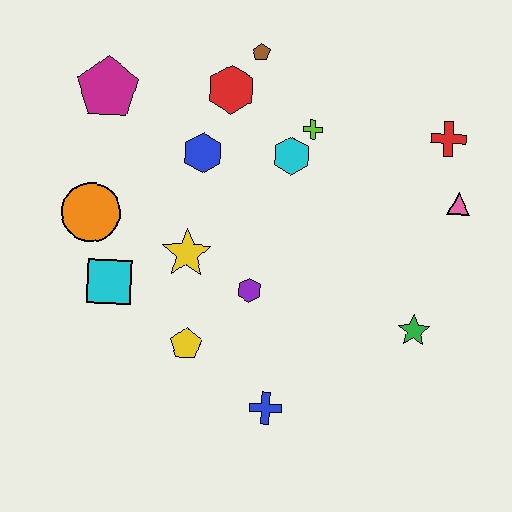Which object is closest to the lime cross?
The cyan hexagon is closest to the lime cross.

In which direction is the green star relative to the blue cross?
The green star is to the right of the blue cross.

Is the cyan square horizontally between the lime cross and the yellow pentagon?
No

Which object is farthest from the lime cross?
The blue cross is farthest from the lime cross.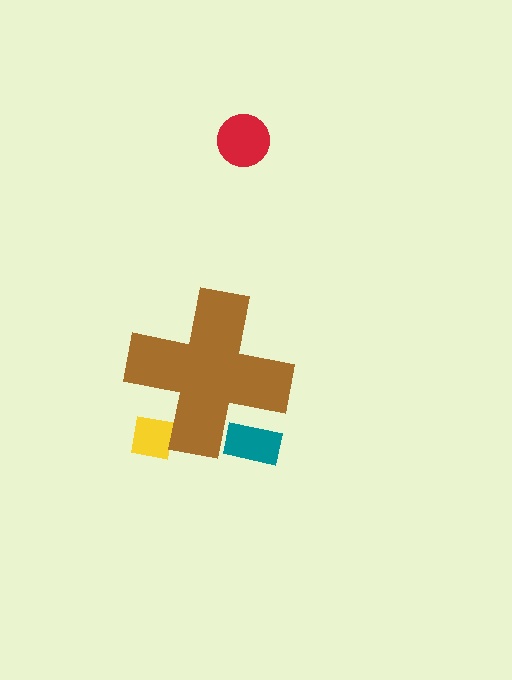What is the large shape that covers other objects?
A brown cross.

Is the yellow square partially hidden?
Yes, the yellow square is partially hidden behind the brown cross.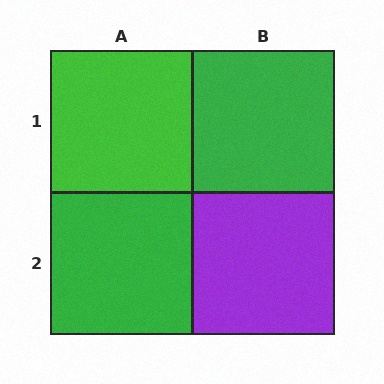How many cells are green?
3 cells are green.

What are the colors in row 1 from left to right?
Green, green.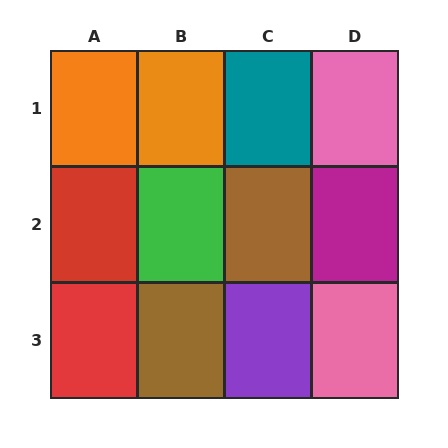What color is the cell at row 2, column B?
Green.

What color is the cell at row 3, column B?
Brown.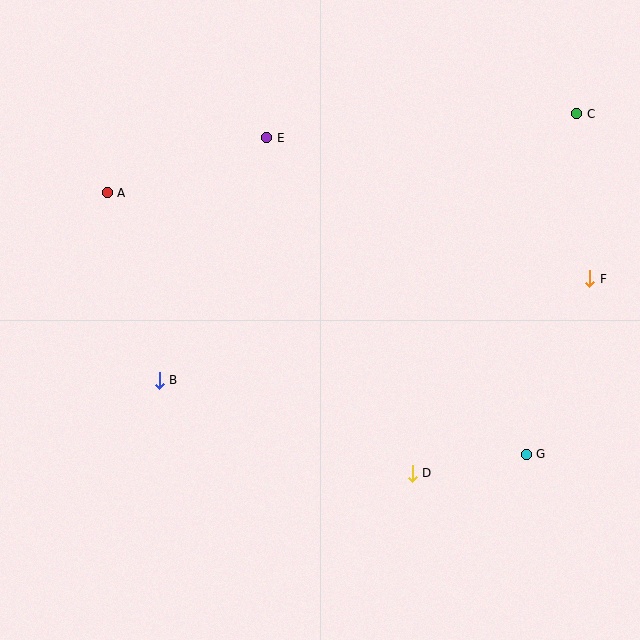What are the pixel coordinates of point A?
Point A is at (107, 193).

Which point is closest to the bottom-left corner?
Point B is closest to the bottom-left corner.